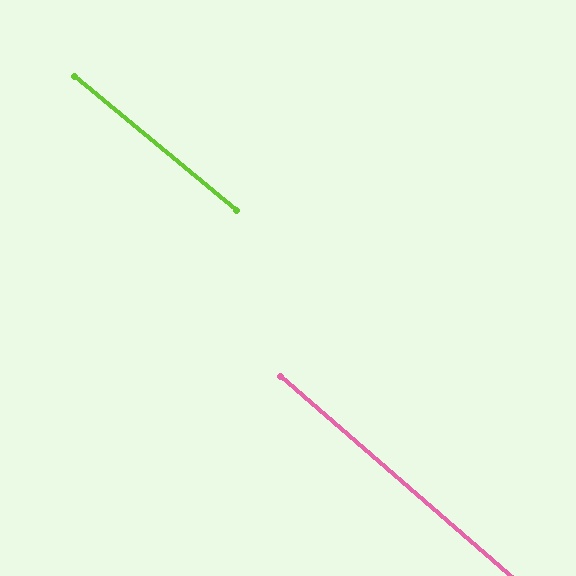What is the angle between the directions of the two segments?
Approximately 1 degree.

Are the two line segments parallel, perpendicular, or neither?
Parallel — their directions differ by only 1.3°.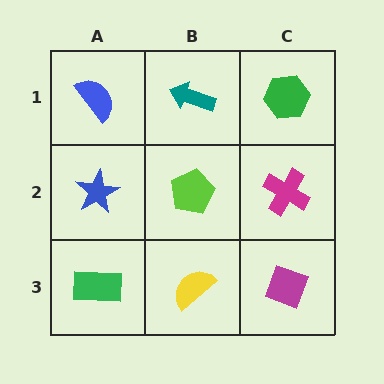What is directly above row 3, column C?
A magenta cross.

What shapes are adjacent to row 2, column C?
A green hexagon (row 1, column C), a magenta diamond (row 3, column C), a lime pentagon (row 2, column B).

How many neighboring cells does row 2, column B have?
4.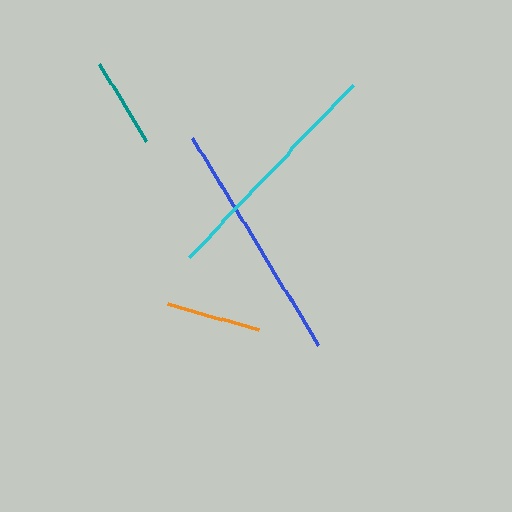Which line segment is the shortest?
The teal line is the shortest at approximately 89 pixels.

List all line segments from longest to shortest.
From longest to shortest: blue, cyan, orange, teal.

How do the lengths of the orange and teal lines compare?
The orange and teal lines are approximately the same length.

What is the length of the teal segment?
The teal segment is approximately 89 pixels long.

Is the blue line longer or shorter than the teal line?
The blue line is longer than the teal line.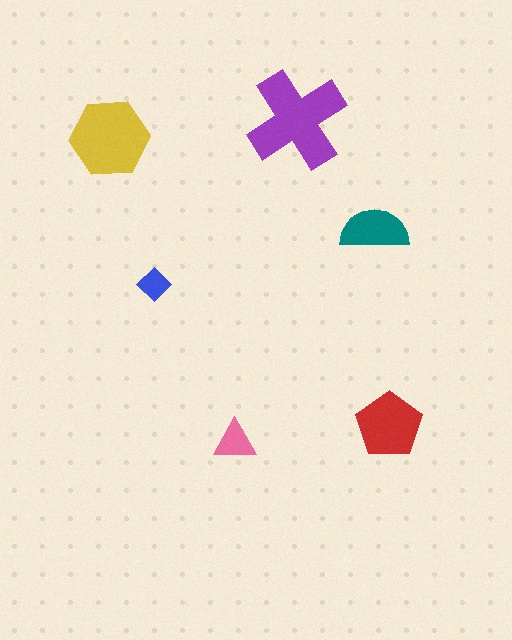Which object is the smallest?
The blue diamond.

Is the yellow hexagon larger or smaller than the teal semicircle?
Larger.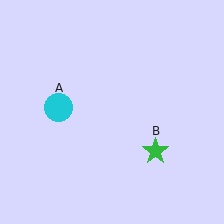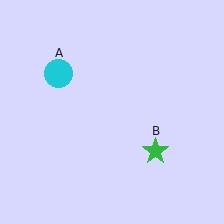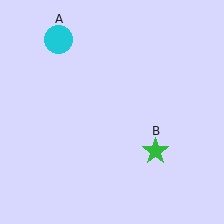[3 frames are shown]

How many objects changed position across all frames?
1 object changed position: cyan circle (object A).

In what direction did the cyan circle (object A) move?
The cyan circle (object A) moved up.